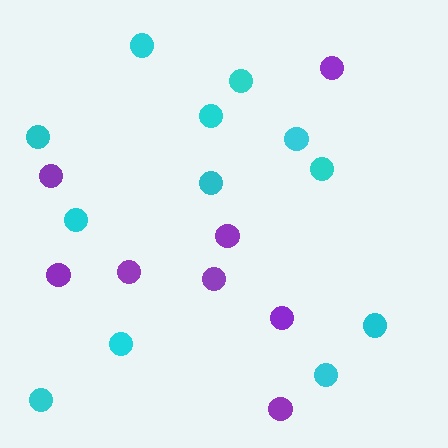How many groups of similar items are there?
There are 2 groups: one group of purple circles (8) and one group of cyan circles (12).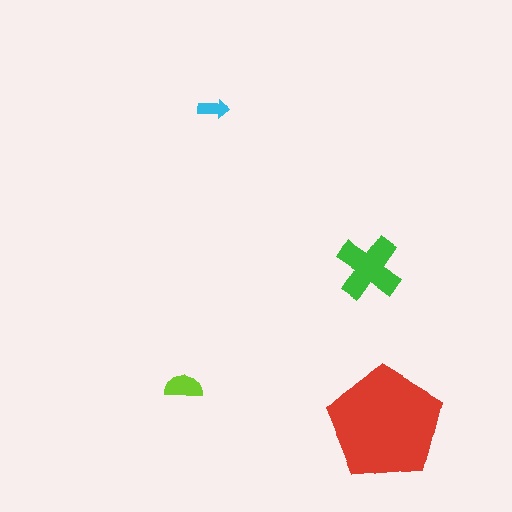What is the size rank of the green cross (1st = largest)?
2nd.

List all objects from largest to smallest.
The red pentagon, the green cross, the lime semicircle, the cyan arrow.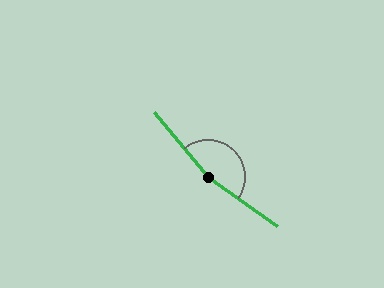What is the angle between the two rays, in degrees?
Approximately 165 degrees.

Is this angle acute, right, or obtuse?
It is obtuse.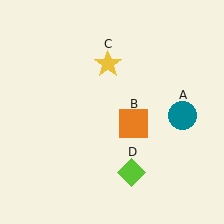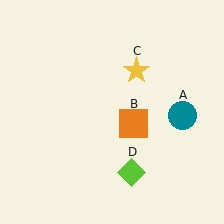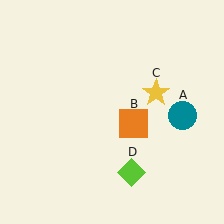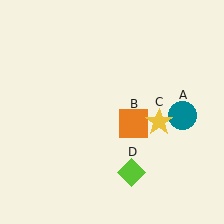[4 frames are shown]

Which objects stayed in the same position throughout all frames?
Teal circle (object A) and orange square (object B) and lime diamond (object D) remained stationary.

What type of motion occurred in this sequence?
The yellow star (object C) rotated clockwise around the center of the scene.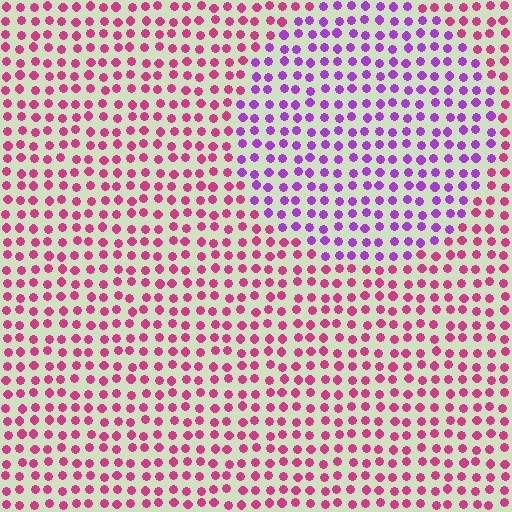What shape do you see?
I see a circle.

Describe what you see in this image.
The image is filled with small magenta elements in a uniform arrangement. A circle-shaped region is visible where the elements are tinted to a slightly different hue, forming a subtle color boundary.